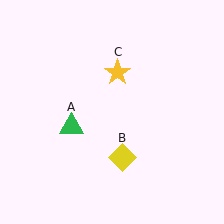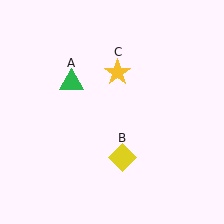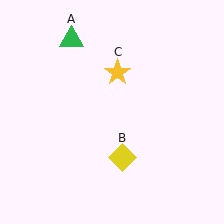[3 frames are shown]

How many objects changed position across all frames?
1 object changed position: green triangle (object A).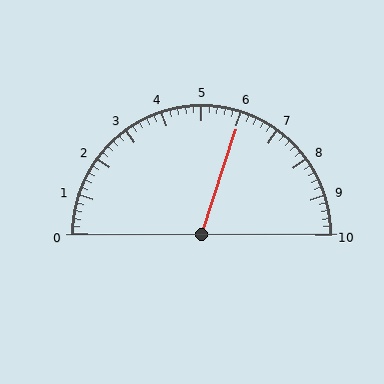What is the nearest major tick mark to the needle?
The nearest major tick mark is 6.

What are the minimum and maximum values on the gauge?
The gauge ranges from 0 to 10.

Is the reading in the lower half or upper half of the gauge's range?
The reading is in the upper half of the range (0 to 10).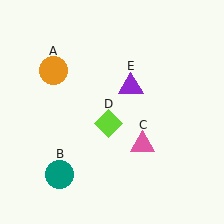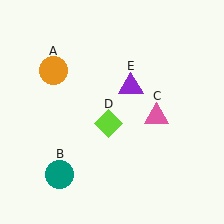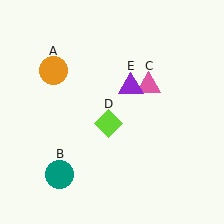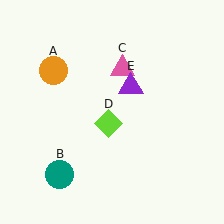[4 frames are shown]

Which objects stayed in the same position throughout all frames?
Orange circle (object A) and teal circle (object B) and lime diamond (object D) and purple triangle (object E) remained stationary.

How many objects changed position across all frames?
1 object changed position: pink triangle (object C).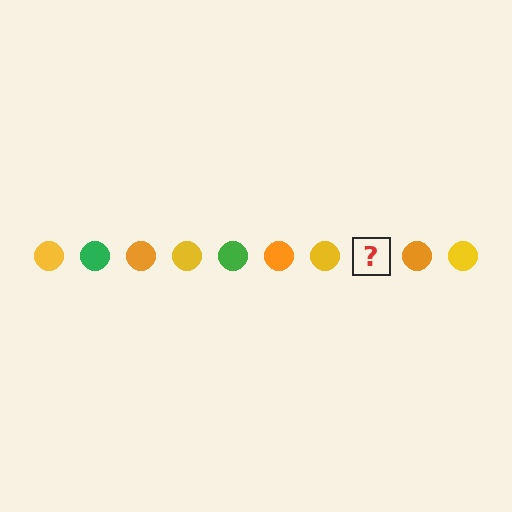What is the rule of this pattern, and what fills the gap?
The rule is that the pattern cycles through yellow, green, orange circles. The gap should be filled with a green circle.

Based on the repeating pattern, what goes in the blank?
The blank should be a green circle.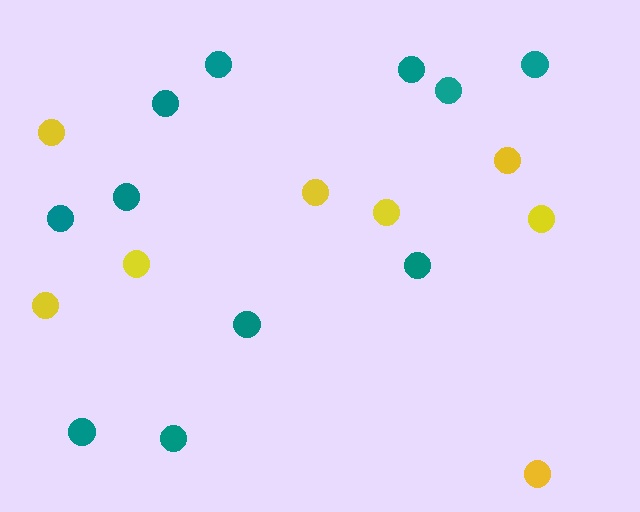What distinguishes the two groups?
There are 2 groups: one group of teal circles (11) and one group of yellow circles (8).